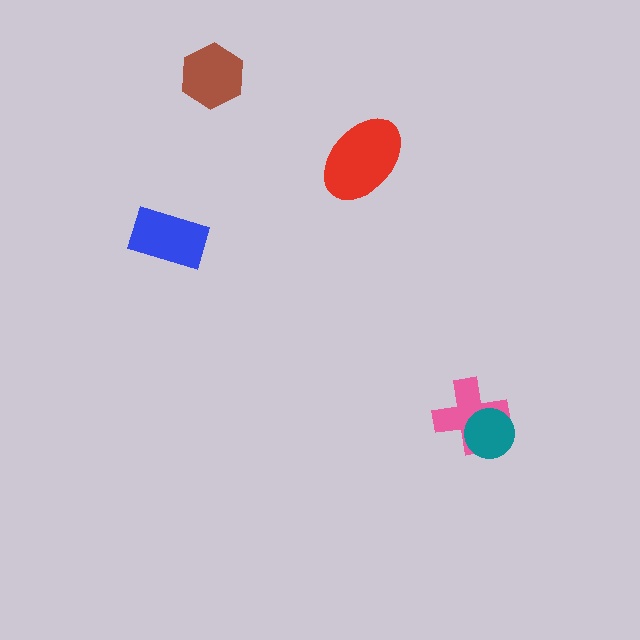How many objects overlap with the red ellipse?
0 objects overlap with the red ellipse.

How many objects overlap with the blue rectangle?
0 objects overlap with the blue rectangle.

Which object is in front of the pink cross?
The teal circle is in front of the pink cross.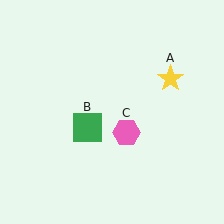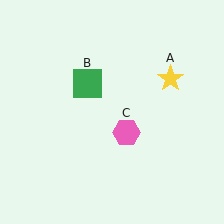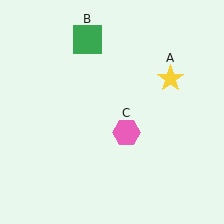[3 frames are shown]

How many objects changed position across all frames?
1 object changed position: green square (object B).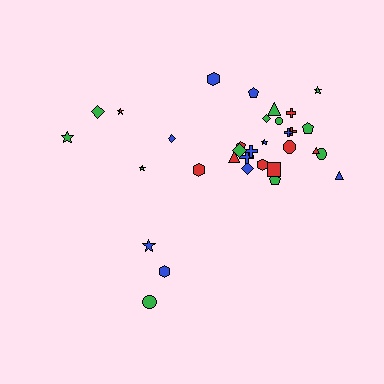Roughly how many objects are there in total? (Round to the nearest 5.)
Roughly 35 objects in total.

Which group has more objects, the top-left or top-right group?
The top-right group.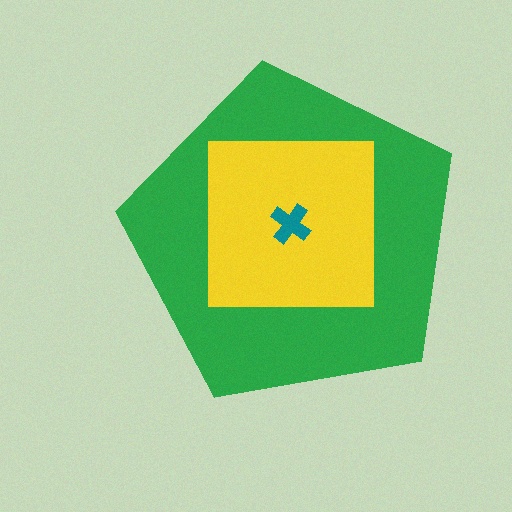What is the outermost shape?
The green pentagon.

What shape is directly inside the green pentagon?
The yellow square.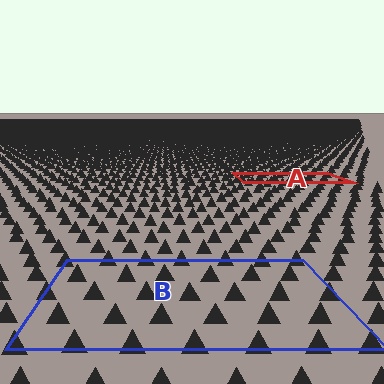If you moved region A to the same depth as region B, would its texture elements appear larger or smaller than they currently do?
They would appear larger. At a closer depth, the same texture elements are projected at a bigger on-screen size.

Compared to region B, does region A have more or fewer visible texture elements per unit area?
Region A has more texture elements per unit area — they are packed more densely because it is farther away.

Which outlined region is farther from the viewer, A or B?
Region A is farther from the viewer — the texture elements inside it appear smaller and more densely packed.